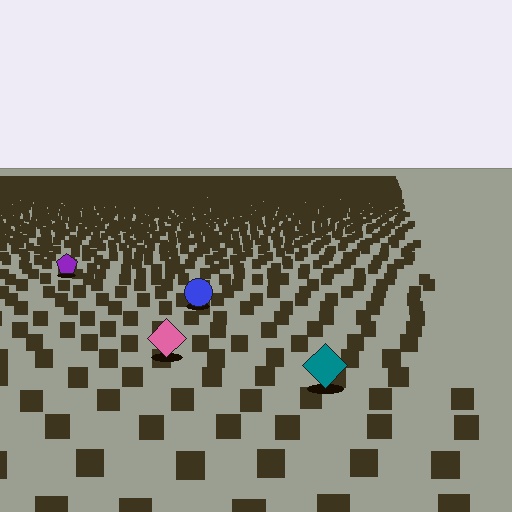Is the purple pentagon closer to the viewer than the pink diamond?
No. The pink diamond is closer — you can tell from the texture gradient: the ground texture is coarser near it.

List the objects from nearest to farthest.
From nearest to farthest: the teal diamond, the pink diamond, the blue circle, the purple pentagon.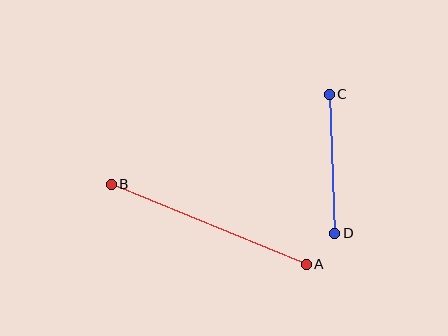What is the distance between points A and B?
The distance is approximately 211 pixels.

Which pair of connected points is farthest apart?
Points A and B are farthest apart.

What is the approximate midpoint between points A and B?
The midpoint is at approximately (209, 224) pixels.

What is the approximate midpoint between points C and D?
The midpoint is at approximately (332, 164) pixels.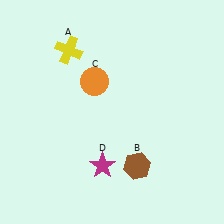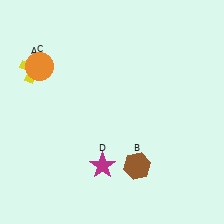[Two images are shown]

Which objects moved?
The objects that moved are: the yellow cross (A), the orange circle (C).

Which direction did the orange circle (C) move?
The orange circle (C) moved left.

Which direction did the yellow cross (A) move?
The yellow cross (A) moved left.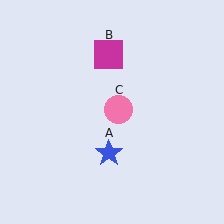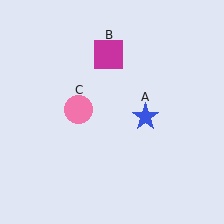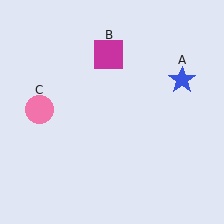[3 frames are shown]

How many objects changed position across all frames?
2 objects changed position: blue star (object A), pink circle (object C).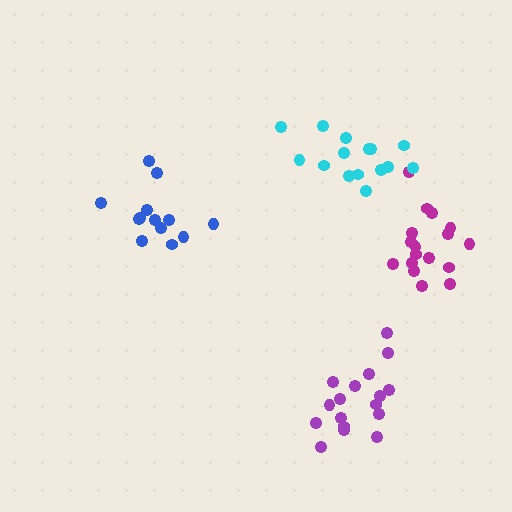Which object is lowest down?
The purple cluster is bottommost.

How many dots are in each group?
Group 1: 13 dots, Group 2: 17 dots, Group 3: 17 dots, Group 4: 15 dots (62 total).